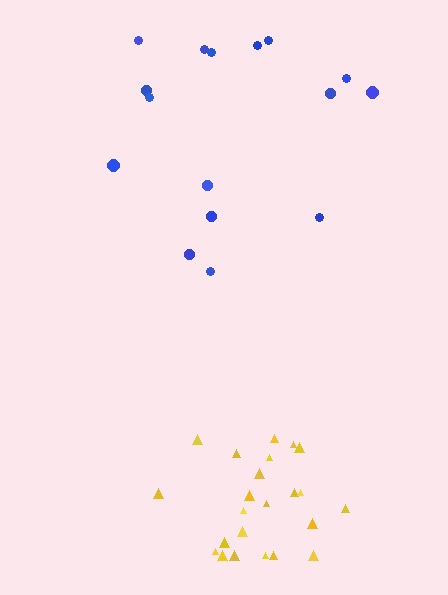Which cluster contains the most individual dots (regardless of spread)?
Yellow (23).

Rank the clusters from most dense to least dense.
yellow, blue.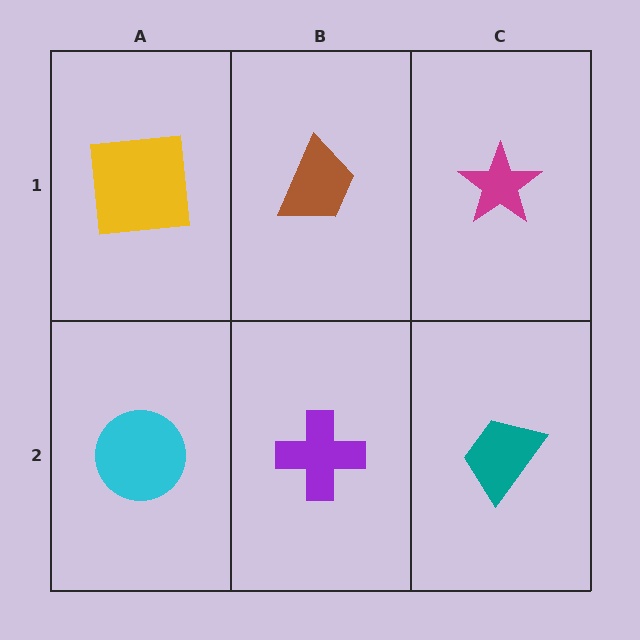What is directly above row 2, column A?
A yellow square.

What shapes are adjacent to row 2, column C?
A magenta star (row 1, column C), a purple cross (row 2, column B).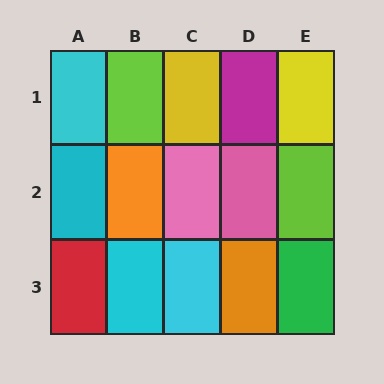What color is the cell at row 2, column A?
Cyan.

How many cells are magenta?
1 cell is magenta.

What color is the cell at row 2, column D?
Pink.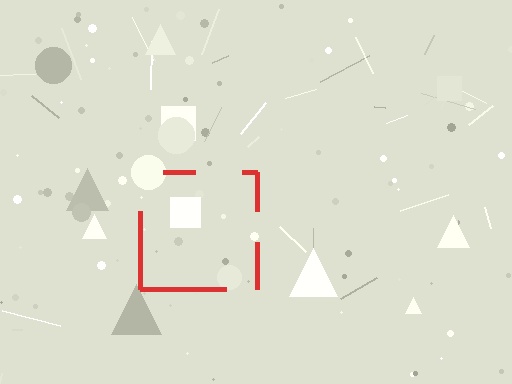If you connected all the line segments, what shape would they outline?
They would outline a square.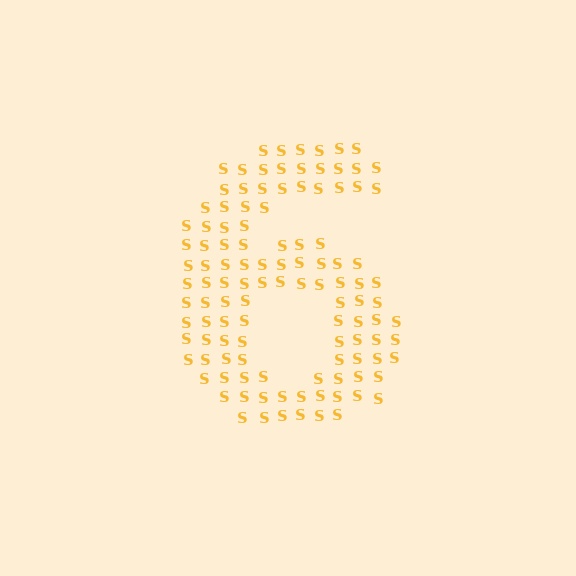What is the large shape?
The large shape is the digit 6.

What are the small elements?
The small elements are letter S's.